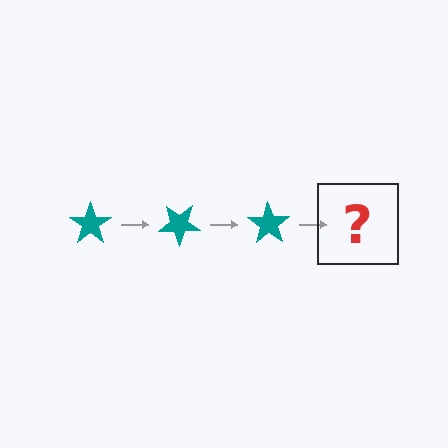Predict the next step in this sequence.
The next step is a teal star rotated 105 degrees.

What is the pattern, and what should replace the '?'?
The pattern is that the star rotates 35 degrees each step. The '?' should be a teal star rotated 105 degrees.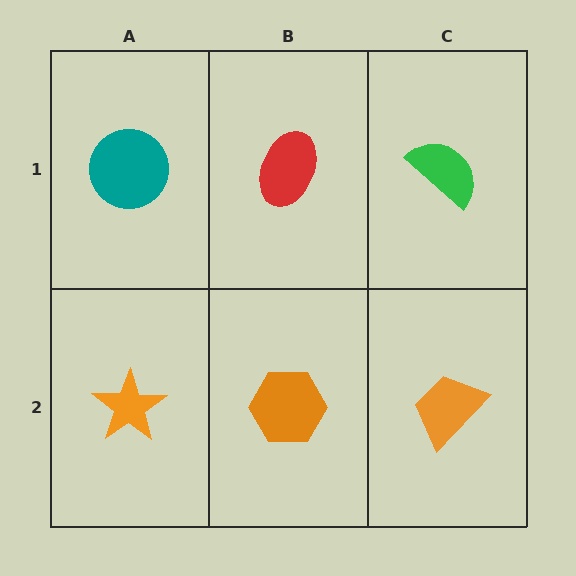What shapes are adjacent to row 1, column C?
An orange trapezoid (row 2, column C), a red ellipse (row 1, column B).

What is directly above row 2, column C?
A green semicircle.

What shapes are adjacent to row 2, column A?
A teal circle (row 1, column A), an orange hexagon (row 2, column B).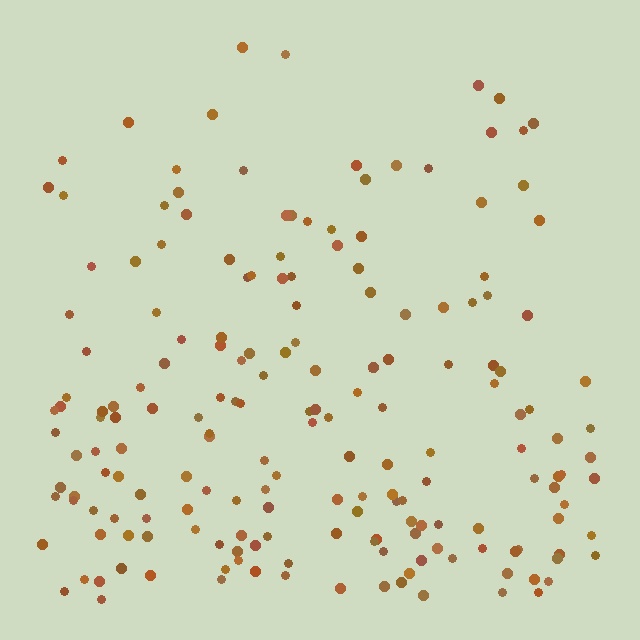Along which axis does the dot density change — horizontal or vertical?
Vertical.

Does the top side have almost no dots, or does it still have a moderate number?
Still a moderate number, just noticeably fewer than the bottom.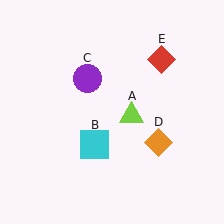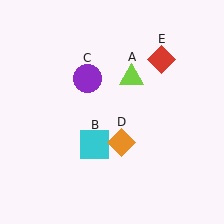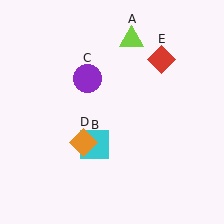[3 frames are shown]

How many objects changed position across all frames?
2 objects changed position: lime triangle (object A), orange diamond (object D).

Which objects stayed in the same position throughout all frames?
Cyan square (object B) and purple circle (object C) and red diamond (object E) remained stationary.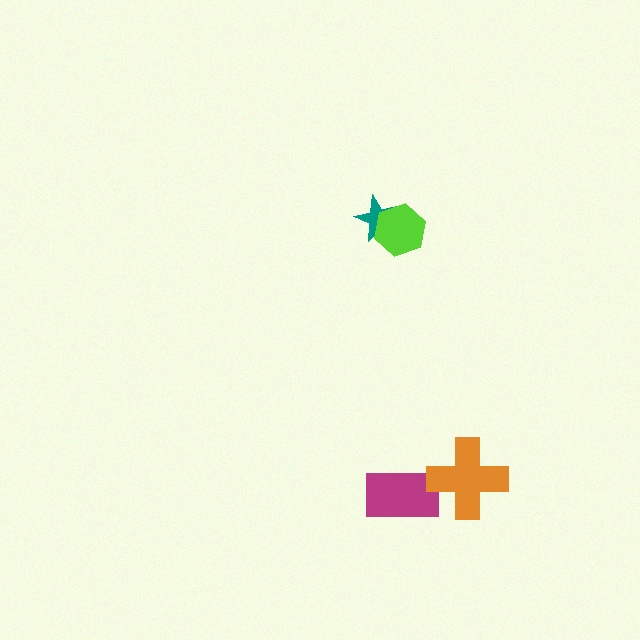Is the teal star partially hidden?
Yes, it is partially covered by another shape.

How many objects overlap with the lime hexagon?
1 object overlaps with the lime hexagon.